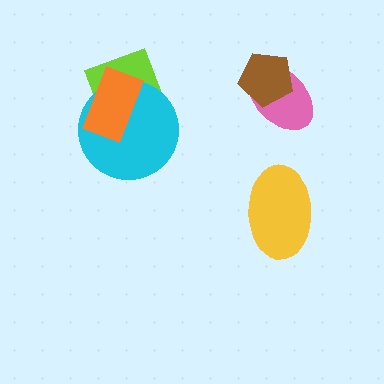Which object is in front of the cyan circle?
The orange rectangle is in front of the cyan circle.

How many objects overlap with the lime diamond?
2 objects overlap with the lime diamond.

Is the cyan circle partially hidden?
Yes, it is partially covered by another shape.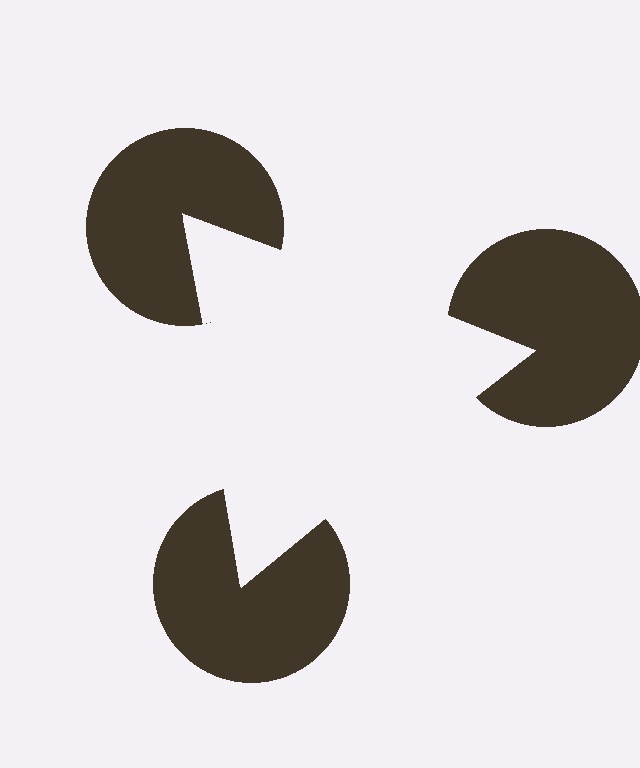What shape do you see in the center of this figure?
An illusory triangle — its edges are inferred from the aligned wedge cuts in the pac-man discs, not physically drawn.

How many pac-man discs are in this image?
There are 3 — one at each vertex of the illusory triangle.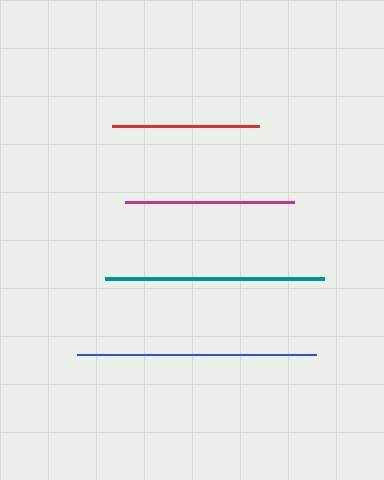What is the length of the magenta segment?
The magenta segment is approximately 168 pixels long.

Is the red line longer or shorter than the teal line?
The teal line is longer than the red line.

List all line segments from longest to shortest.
From longest to shortest: blue, teal, magenta, red.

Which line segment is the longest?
The blue line is the longest at approximately 239 pixels.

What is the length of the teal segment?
The teal segment is approximately 219 pixels long.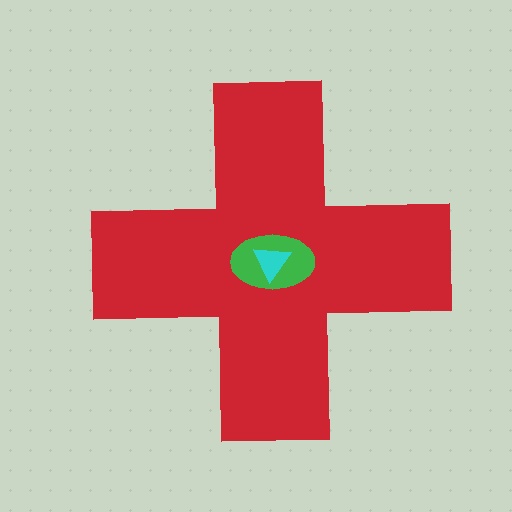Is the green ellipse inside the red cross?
Yes.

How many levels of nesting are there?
3.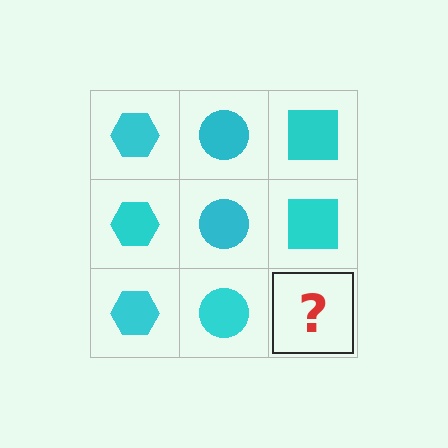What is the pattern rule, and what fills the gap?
The rule is that each column has a consistent shape. The gap should be filled with a cyan square.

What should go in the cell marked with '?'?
The missing cell should contain a cyan square.